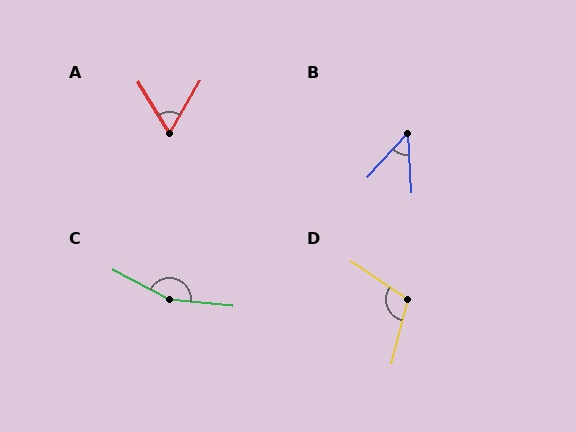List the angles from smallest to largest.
B (47°), A (62°), D (110°), C (158°).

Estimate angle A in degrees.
Approximately 62 degrees.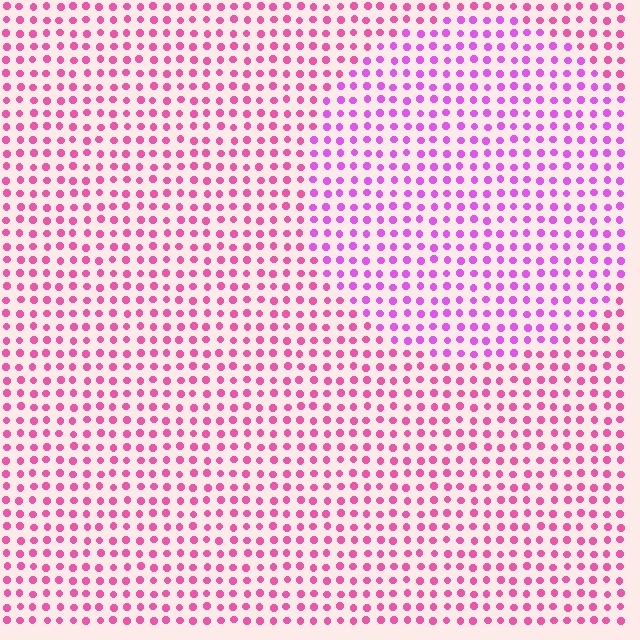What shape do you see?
I see a circle.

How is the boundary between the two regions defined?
The boundary is defined purely by a slight shift in hue (about 31 degrees). Spacing, size, and orientation are identical on both sides.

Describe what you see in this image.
The image is filled with small pink elements in a uniform arrangement. A circle-shaped region is visible where the elements are tinted to a slightly different hue, forming a subtle color boundary.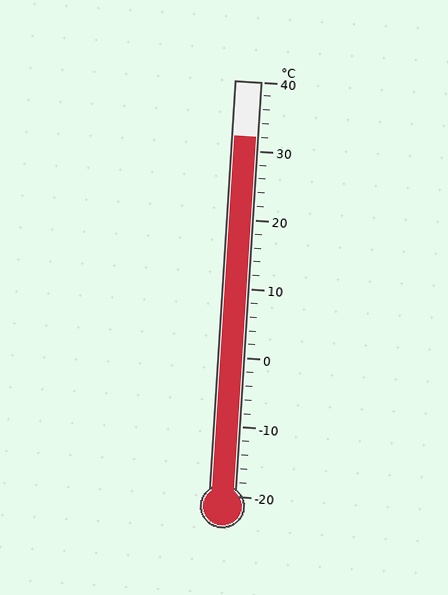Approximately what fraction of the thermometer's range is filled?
The thermometer is filled to approximately 85% of its range.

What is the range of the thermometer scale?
The thermometer scale ranges from -20°C to 40°C.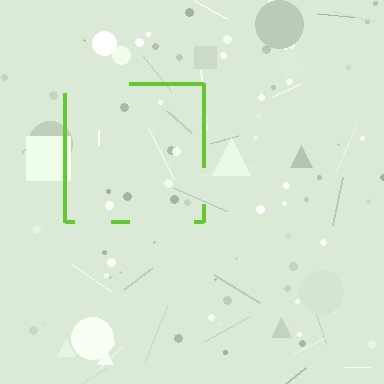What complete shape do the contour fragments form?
The contour fragments form a square.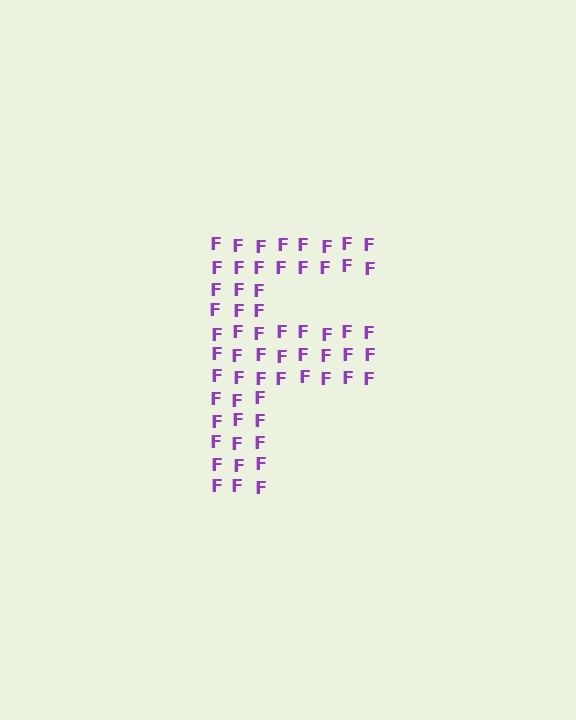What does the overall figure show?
The overall figure shows the letter F.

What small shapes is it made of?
It is made of small letter F's.